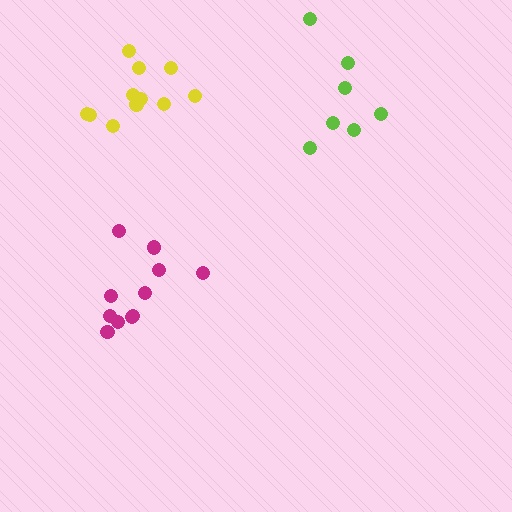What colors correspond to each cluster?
The clusters are colored: lime, magenta, yellow.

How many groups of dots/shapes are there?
There are 3 groups.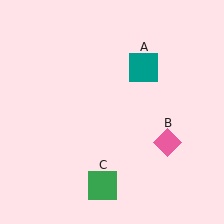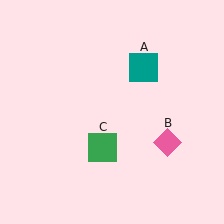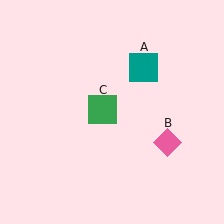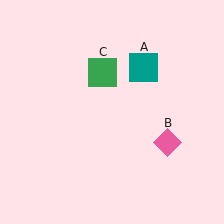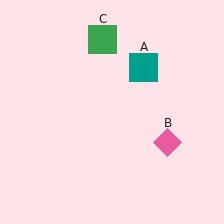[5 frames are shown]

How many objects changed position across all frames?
1 object changed position: green square (object C).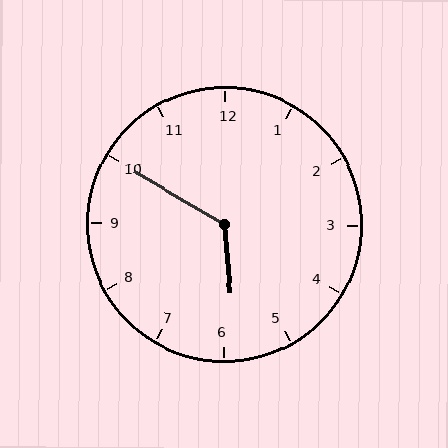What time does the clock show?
5:50.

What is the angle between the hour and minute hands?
Approximately 125 degrees.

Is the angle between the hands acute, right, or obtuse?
It is obtuse.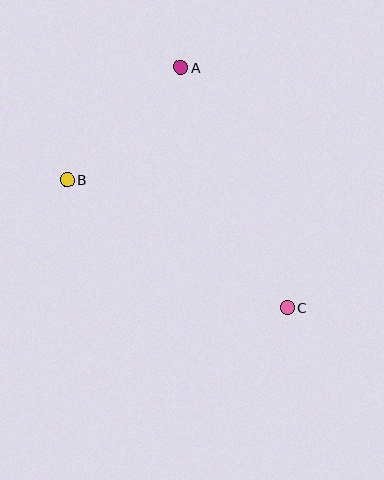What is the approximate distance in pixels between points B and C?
The distance between B and C is approximately 255 pixels.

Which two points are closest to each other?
Points A and B are closest to each other.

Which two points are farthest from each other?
Points A and C are farthest from each other.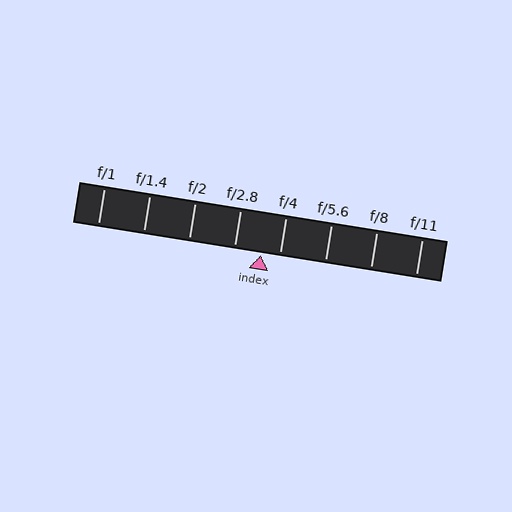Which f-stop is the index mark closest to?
The index mark is closest to f/4.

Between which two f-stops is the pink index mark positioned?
The index mark is between f/2.8 and f/4.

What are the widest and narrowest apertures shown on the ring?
The widest aperture shown is f/1 and the narrowest is f/11.